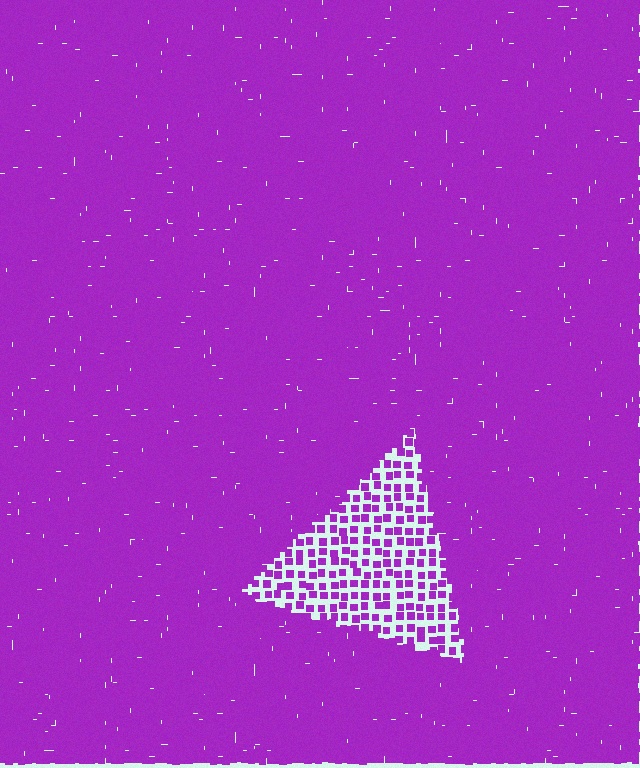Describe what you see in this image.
The image contains small purple elements arranged at two different densities. A triangle-shaped region is visible where the elements are less densely packed than the surrounding area.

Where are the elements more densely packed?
The elements are more densely packed outside the triangle boundary.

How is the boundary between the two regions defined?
The boundary is defined by a change in element density (approximately 3.1x ratio). All elements are the same color, size, and shape.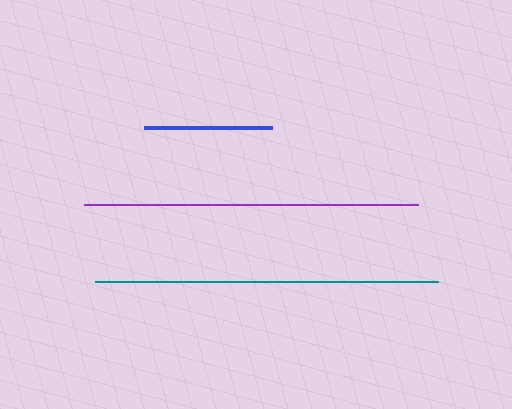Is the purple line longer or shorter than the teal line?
The teal line is longer than the purple line.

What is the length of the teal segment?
The teal segment is approximately 343 pixels long.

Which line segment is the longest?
The teal line is the longest at approximately 343 pixels.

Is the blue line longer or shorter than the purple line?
The purple line is longer than the blue line.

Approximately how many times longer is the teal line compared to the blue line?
The teal line is approximately 2.7 times the length of the blue line.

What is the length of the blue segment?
The blue segment is approximately 128 pixels long.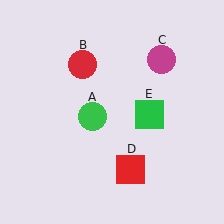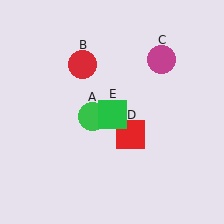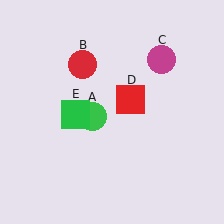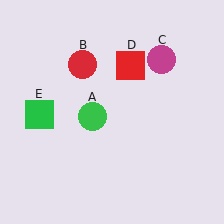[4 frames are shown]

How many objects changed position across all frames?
2 objects changed position: red square (object D), green square (object E).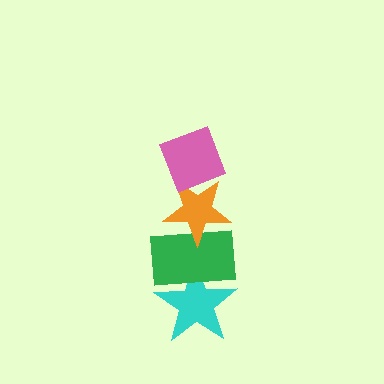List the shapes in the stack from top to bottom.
From top to bottom: the pink diamond, the orange star, the green rectangle, the cyan star.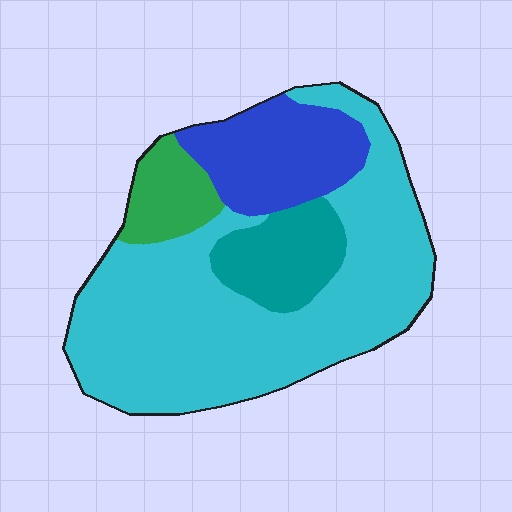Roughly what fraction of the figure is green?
Green covers around 10% of the figure.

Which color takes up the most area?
Cyan, at roughly 60%.